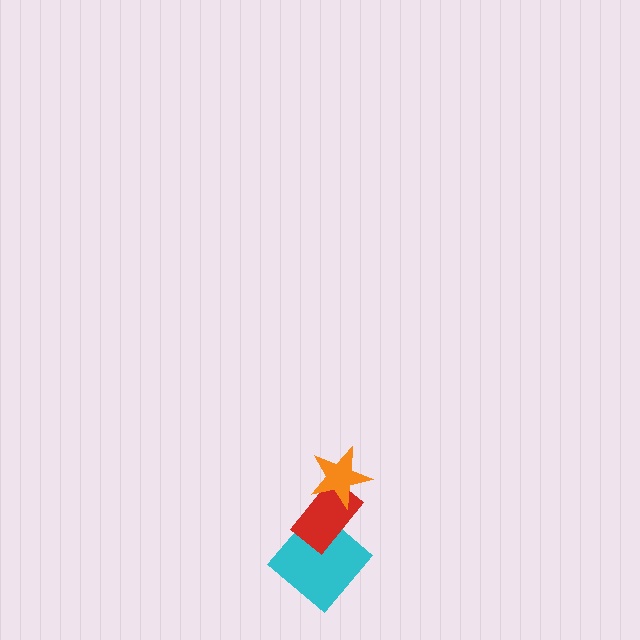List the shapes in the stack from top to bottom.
From top to bottom: the orange star, the red rectangle, the cyan diamond.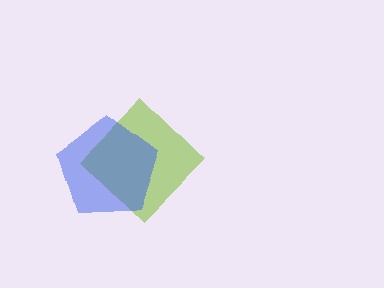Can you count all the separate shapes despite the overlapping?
Yes, there are 2 separate shapes.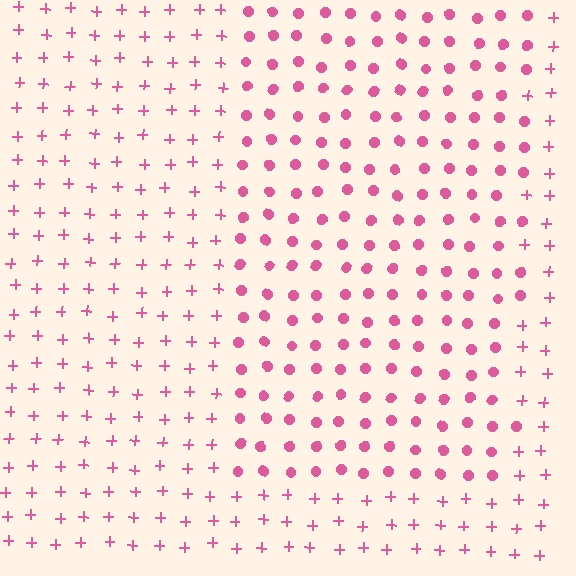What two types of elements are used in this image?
The image uses circles inside the rectangle region and plus signs outside it.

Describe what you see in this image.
The image is filled with small pink elements arranged in a uniform grid. A rectangle-shaped region contains circles, while the surrounding area contains plus signs. The boundary is defined purely by the change in element shape.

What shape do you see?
I see a rectangle.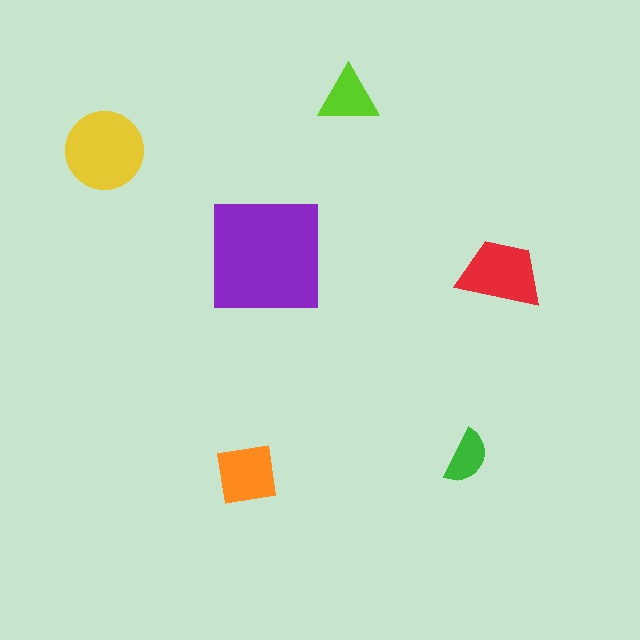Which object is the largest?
The purple square.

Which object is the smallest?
The green semicircle.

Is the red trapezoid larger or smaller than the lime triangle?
Larger.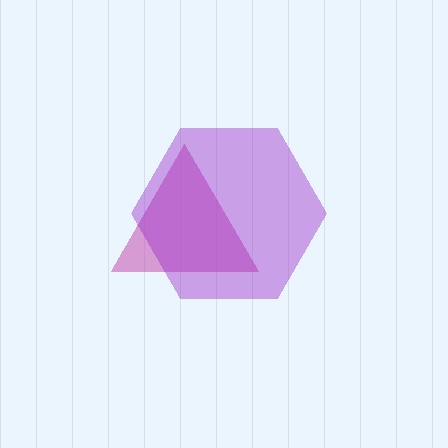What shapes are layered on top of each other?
The layered shapes are: a magenta triangle, a purple hexagon.